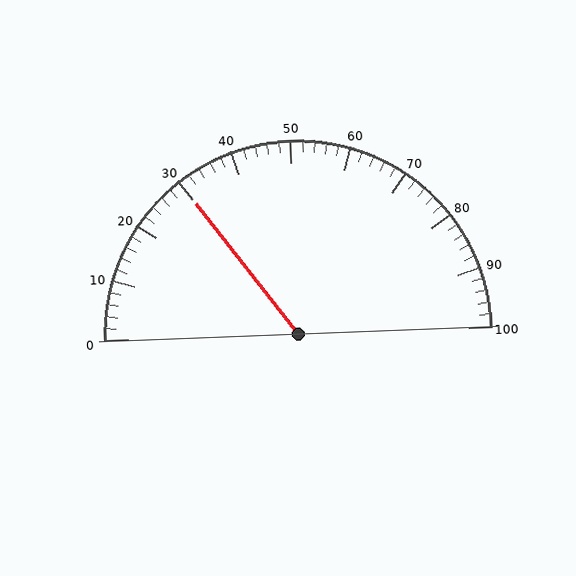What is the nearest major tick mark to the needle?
The nearest major tick mark is 30.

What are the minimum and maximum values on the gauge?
The gauge ranges from 0 to 100.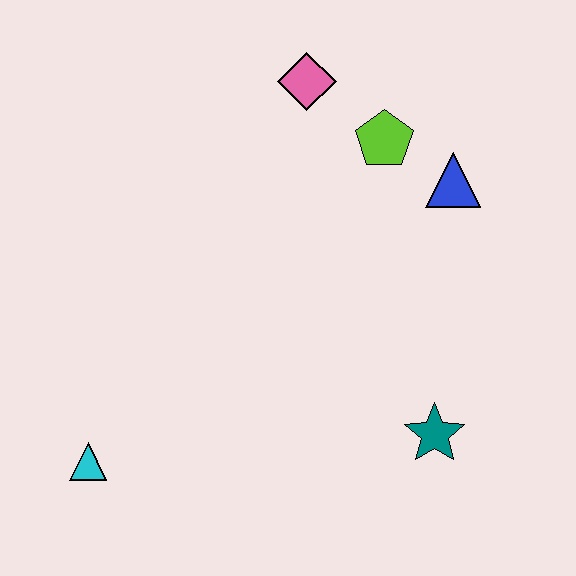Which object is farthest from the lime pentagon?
The cyan triangle is farthest from the lime pentagon.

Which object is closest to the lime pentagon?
The blue triangle is closest to the lime pentagon.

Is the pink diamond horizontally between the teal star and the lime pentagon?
No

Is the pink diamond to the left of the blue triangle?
Yes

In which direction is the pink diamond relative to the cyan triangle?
The pink diamond is above the cyan triangle.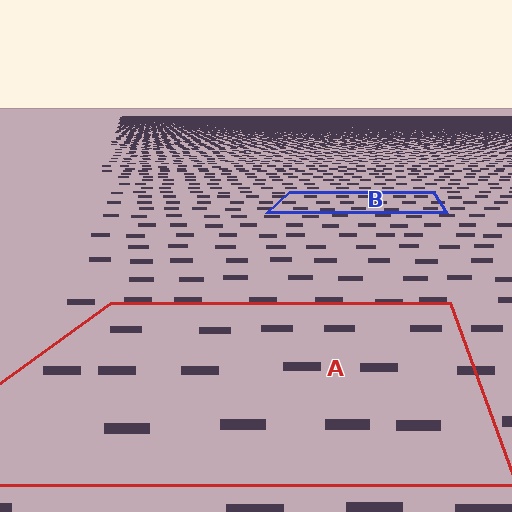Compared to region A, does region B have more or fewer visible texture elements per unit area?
Region B has more texture elements per unit area — they are packed more densely because it is farther away.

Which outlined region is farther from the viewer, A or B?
Region B is farther from the viewer — the texture elements inside it appear smaller and more densely packed.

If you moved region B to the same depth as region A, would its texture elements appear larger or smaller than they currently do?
They would appear larger. At a closer depth, the same texture elements are projected at a bigger on-screen size.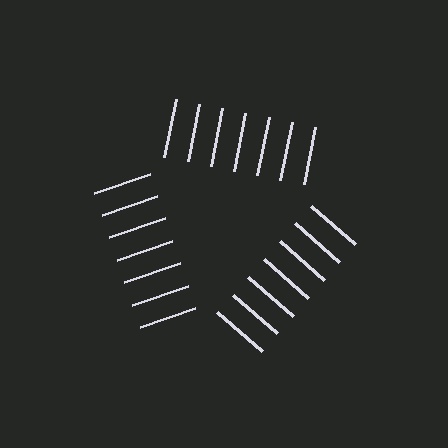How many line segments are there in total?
21 — 7 along each of the 3 edges.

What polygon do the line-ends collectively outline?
An illusory triangle — the line segments terminate on its edges but no continuous stroke is drawn.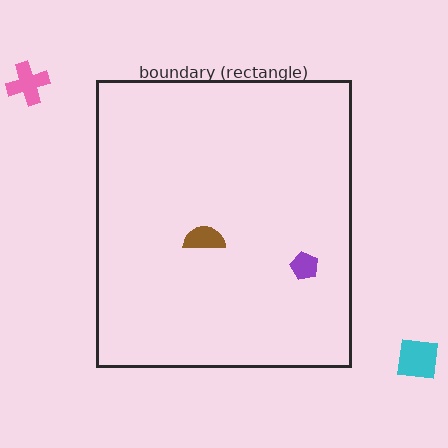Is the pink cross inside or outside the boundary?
Outside.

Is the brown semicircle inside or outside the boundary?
Inside.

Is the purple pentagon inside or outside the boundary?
Inside.